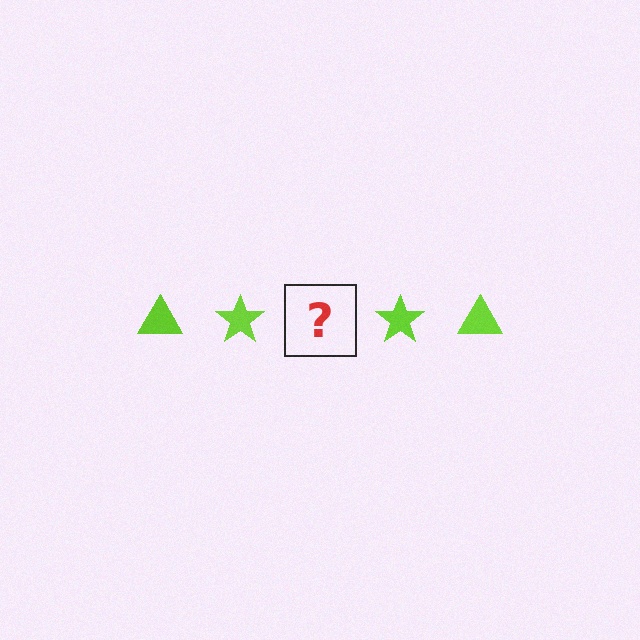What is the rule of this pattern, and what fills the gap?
The rule is that the pattern cycles through triangle, star shapes in lime. The gap should be filled with a lime triangle.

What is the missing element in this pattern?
The missing element is a lime triangle.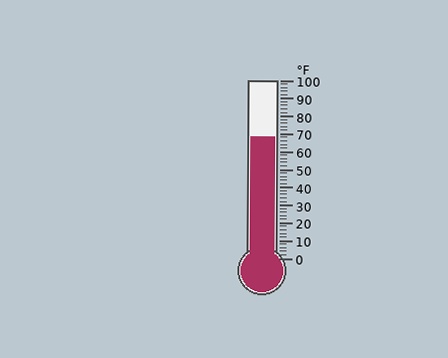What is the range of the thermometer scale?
The thermometer scale ranges from 0°F to 100°F.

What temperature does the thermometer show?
The thermometer shows approximately 68°F.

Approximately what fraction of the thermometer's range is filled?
The thermometer is filled to approximately 70% of its range.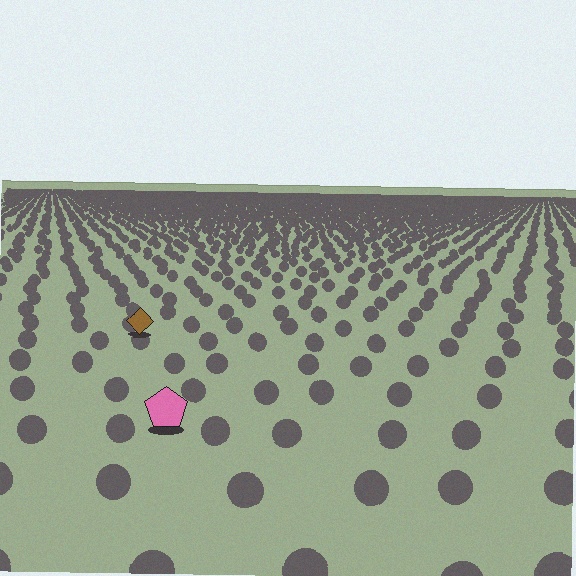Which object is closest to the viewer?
The pink pentagon is closest. The texture marks near it are larger and more spread out.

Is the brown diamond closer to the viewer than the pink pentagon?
No. The pink pentagon is closer — you can tell from the texture gradient: the ground texture is coarser near it.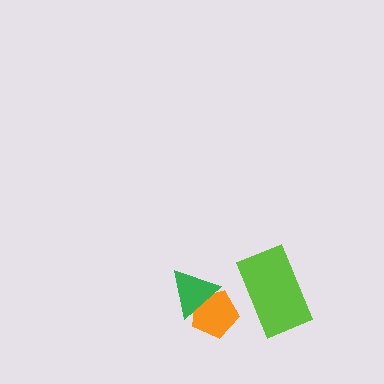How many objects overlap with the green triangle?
1 object overlaps with the green triangle.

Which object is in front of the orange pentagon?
The green triangle is in front of the orange pentagon.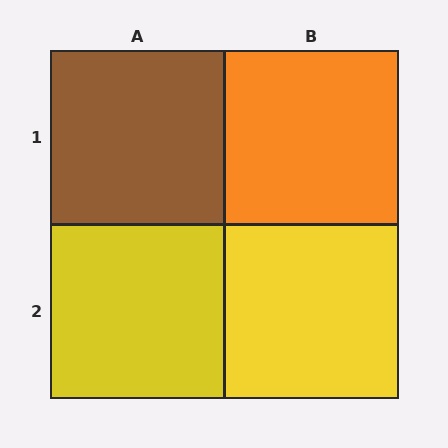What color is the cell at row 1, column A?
Brown.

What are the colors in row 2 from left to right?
Yellow, yellow.